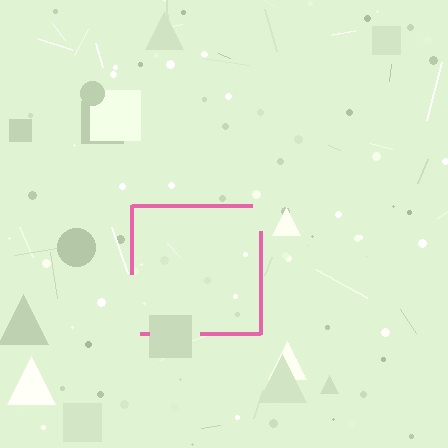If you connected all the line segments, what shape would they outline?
They would outline a square.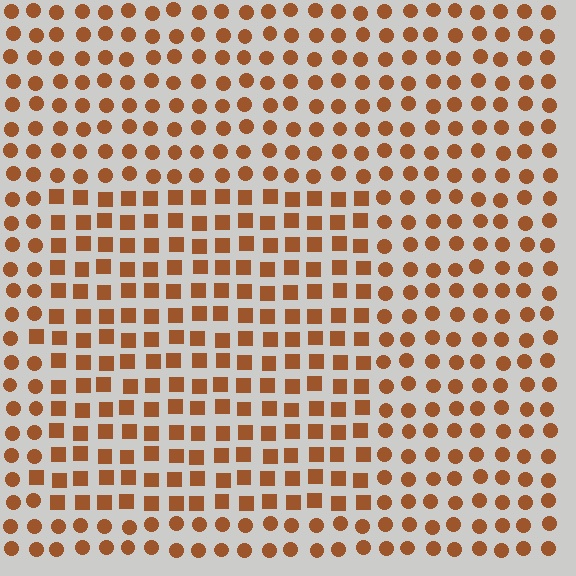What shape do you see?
I see a rectangle.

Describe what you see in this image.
The image is filled with small brown elements arranged in a uniform grid. A rectangle-shaped region contains squares, while the surrounding area contains circles. The boundary is defined purely by the change in element shape.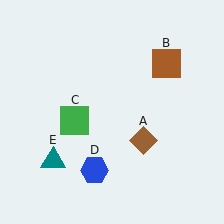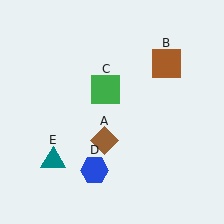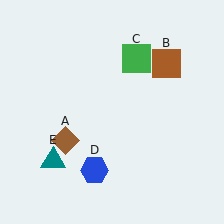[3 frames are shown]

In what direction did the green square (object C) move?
The green square (object C) moved up and to the right.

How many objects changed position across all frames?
2 objects changed position: brown diamond (object A), green square (object C).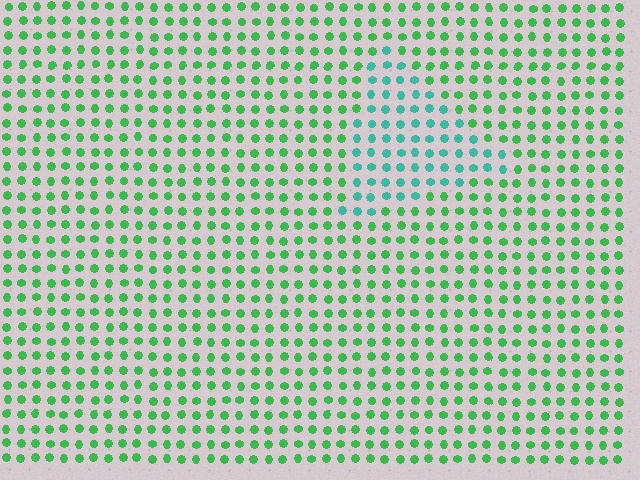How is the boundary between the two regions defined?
The boundary is defined purely by a slight shift in hue (about 40 degrees). Spacing, size, and orientation are identical on both sides.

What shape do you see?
I see a triangle.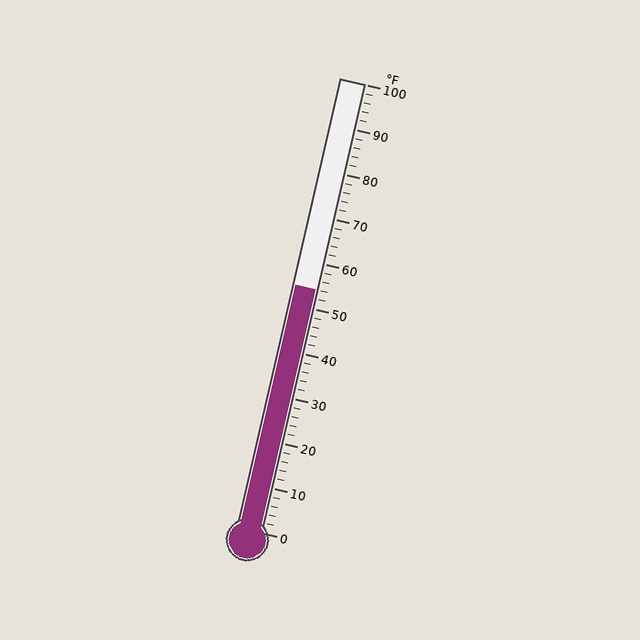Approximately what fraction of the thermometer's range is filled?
The thermometer is filled to approximately 55% of its range.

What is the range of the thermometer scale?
The thermometer scale ranges from 0°F to 100°F.